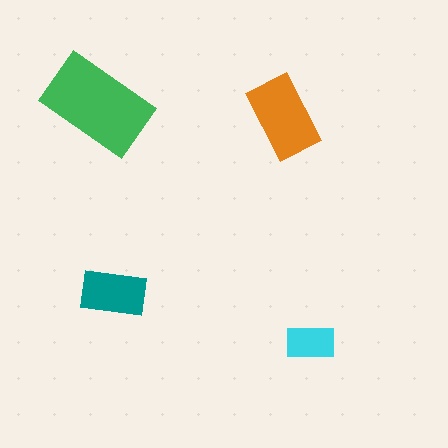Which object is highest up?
The green rectangle is topmost.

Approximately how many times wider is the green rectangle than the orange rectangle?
About 1.5 times wider.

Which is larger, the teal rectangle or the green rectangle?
The green one.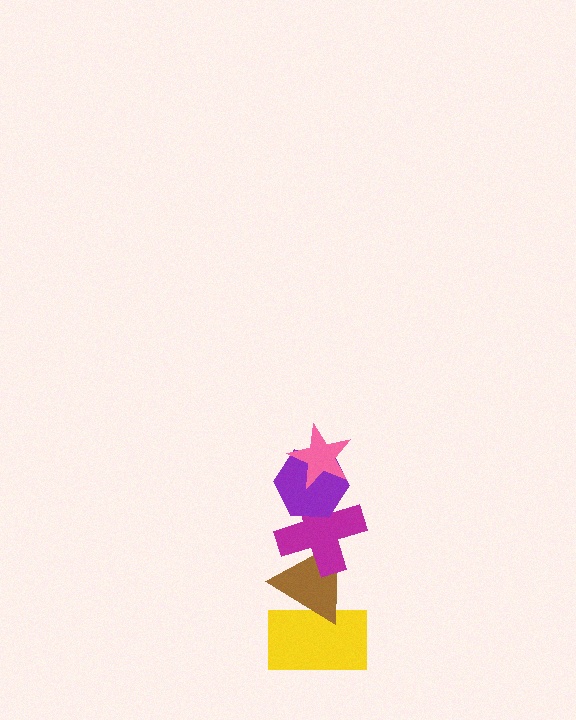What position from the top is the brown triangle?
The brown triangle is 4th from the top.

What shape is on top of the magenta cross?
The purple hexagon is on top of the magenta cross.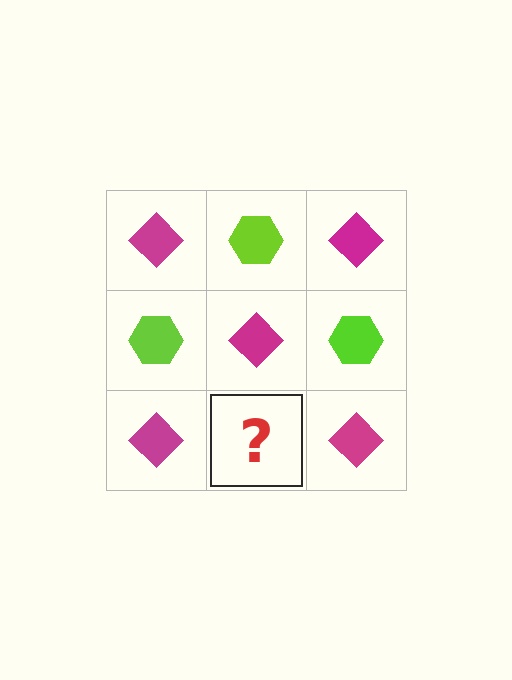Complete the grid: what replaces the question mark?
The question mark should be replaced with a lime hexagon.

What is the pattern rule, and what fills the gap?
The rule is that it alternates magenta diamond and lime hexagon in a checkerboard pattern. The gap should be filled with a lime hexagon.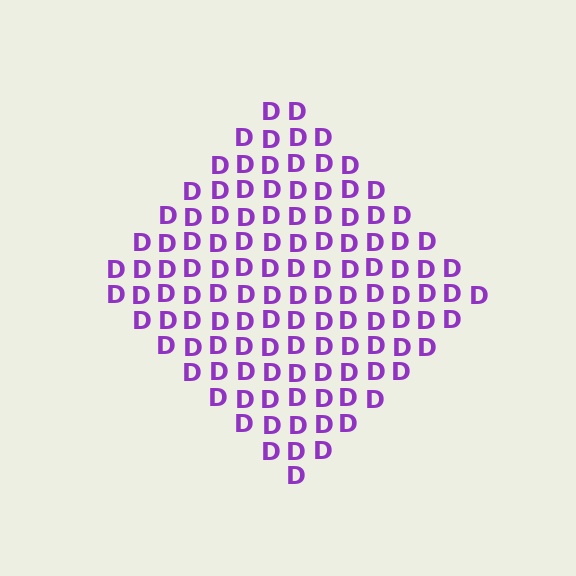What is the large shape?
The large shape is a diamond.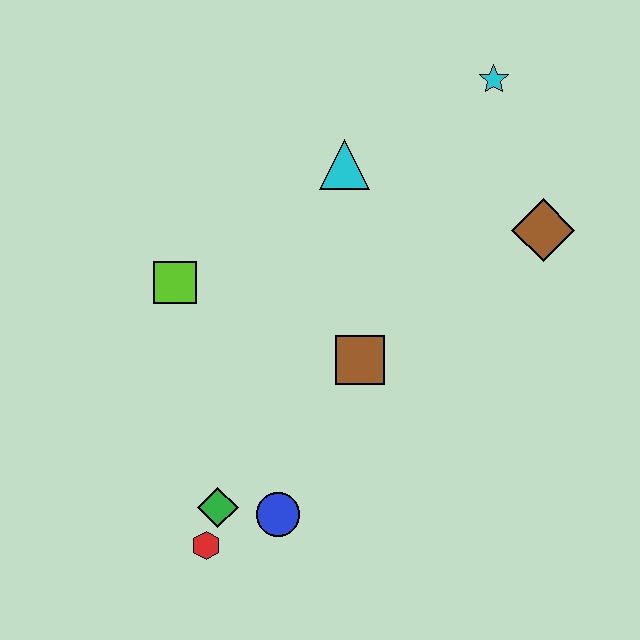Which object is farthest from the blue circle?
The cyan star is farthest from the blue circle.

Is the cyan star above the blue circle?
Yes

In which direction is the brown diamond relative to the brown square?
The brown diamond is to the right of the brown square.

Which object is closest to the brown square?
The blue circle is closest to the brown square.